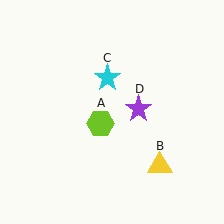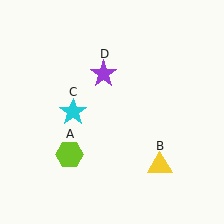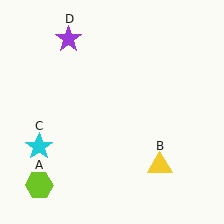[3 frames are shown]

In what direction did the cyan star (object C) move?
The cyan star (object C) moved down and to the left.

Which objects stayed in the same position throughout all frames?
Yellow triangle (object B) remained stationary.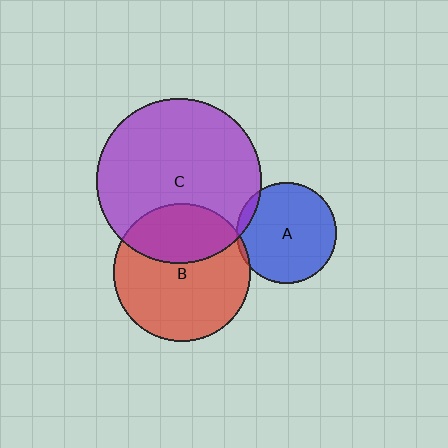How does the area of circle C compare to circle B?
Approximately 1.5 times.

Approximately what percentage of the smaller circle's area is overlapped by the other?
Approximately 35%.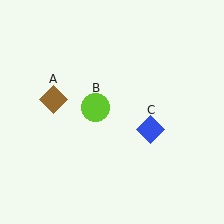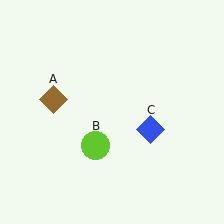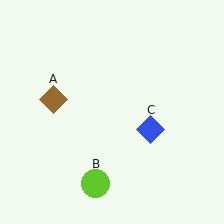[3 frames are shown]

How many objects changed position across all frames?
1 object changed position: lime circle (object B).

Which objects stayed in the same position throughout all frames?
Brown diamond (object A) and blue diamond (object C) remained stationary.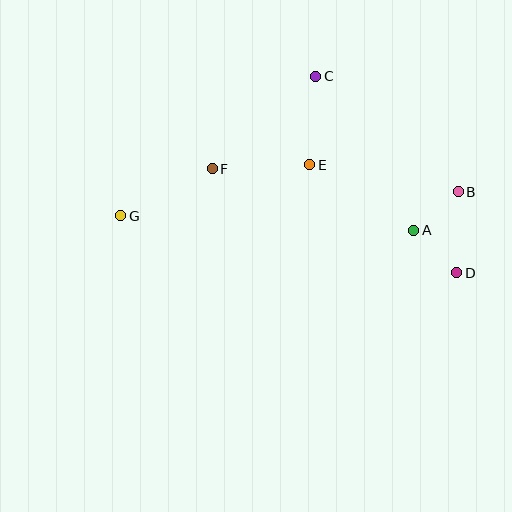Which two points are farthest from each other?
Points D and G are farthest from each other.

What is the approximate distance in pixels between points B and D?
The distance between B and D is approximately 81 pixels.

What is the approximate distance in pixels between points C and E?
The distance between C and E is approximately 89 pixels.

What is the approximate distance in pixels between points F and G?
The distance between F and G is approximately 103 pixels.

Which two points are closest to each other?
Points A and B are closest to each other.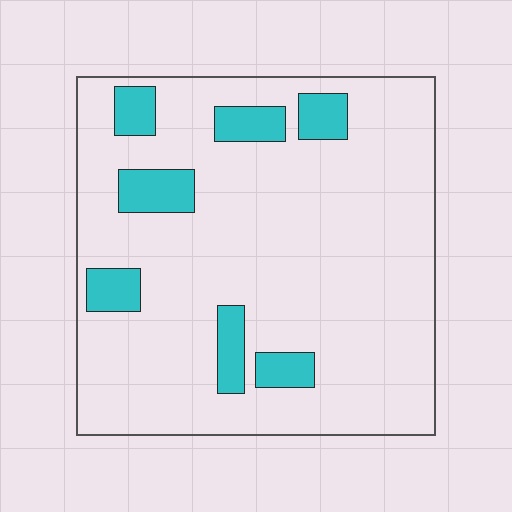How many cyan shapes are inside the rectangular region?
7.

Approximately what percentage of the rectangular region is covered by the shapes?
Approximately 15%.